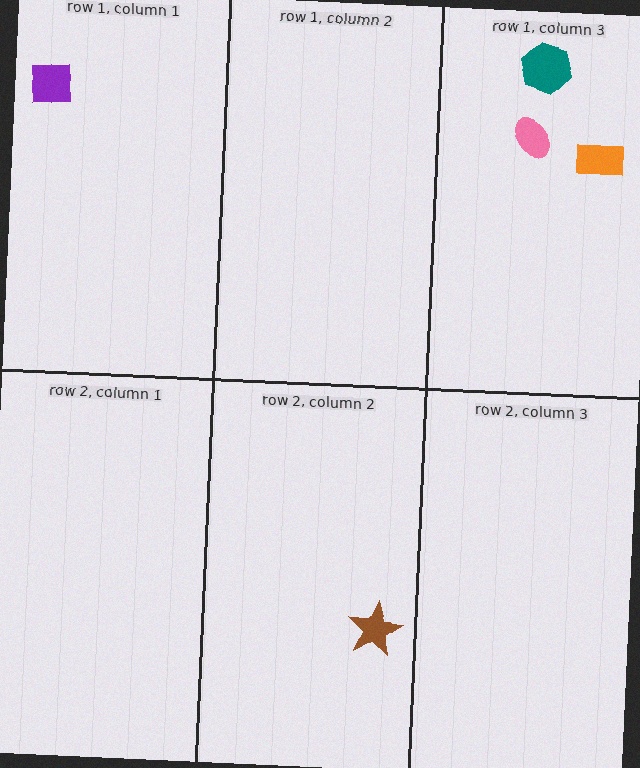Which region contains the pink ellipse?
The row 1, column 3 region.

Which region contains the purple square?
The row 1, column 1 region.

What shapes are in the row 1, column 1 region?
The purple square.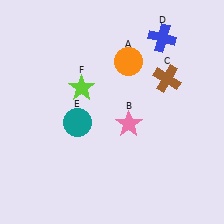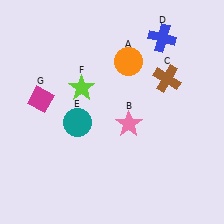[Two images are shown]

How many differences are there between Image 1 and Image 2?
There is 1 difference between the two images.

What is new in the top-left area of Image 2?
A magenta diamond (G) was added in the top-left area of Image 2.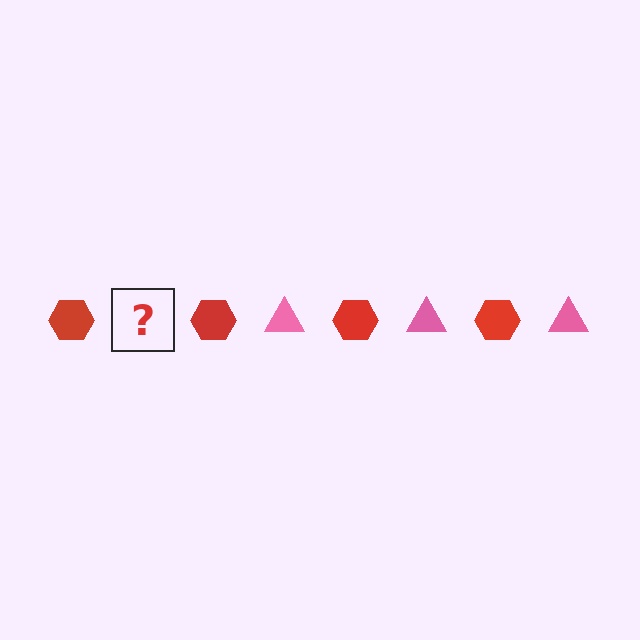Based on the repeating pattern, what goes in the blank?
The blank should be a pink triangle.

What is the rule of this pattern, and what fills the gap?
The rule is that the pattern alternates between red hexagon and pink triangle. The gap should be filled with a pink triangle.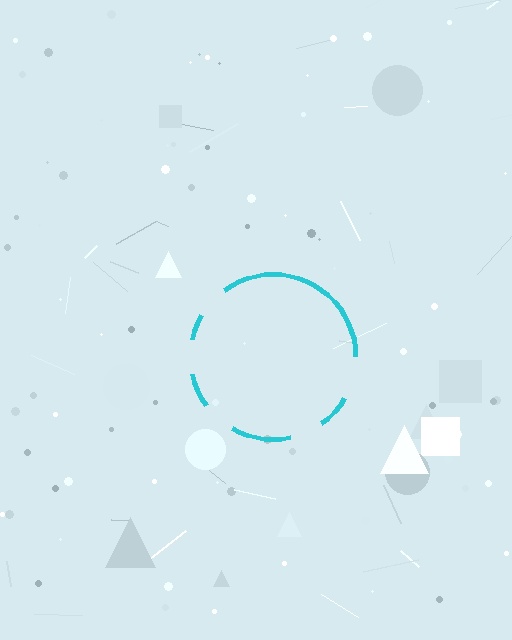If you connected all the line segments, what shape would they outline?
They would outline a circle.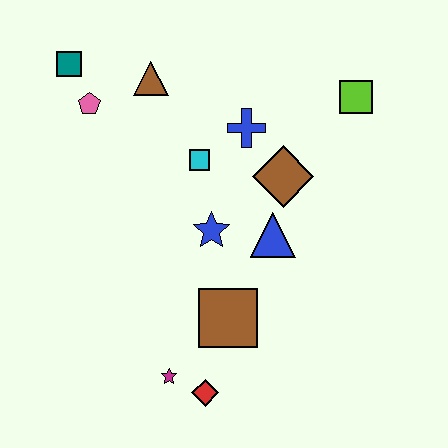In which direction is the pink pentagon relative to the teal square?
The pink pentagon is below the teal square.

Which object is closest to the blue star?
The blue triangle is closest to the blue star.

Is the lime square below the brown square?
No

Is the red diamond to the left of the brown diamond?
Yes